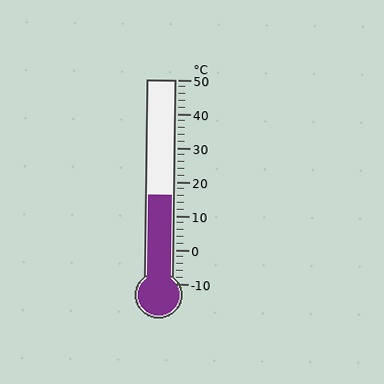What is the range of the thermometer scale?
The thermometer scale ranges from -10°C to 50°C.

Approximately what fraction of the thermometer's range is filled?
The thermometer is filled to approximately 45% of its range.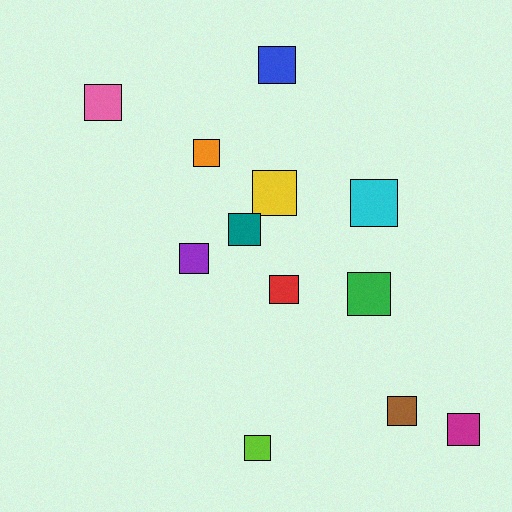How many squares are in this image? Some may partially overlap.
There are 12 squares.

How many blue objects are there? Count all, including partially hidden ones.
There is 1 blue object.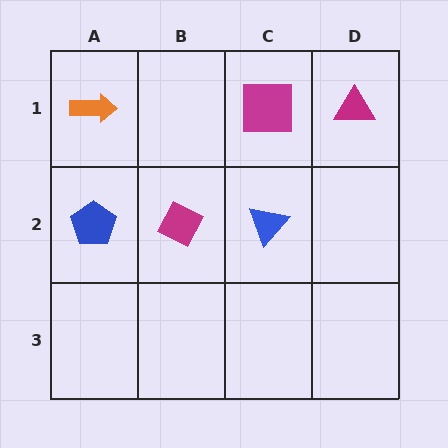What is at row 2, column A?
A blue pentagon.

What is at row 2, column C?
A blue triangle.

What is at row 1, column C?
A magenta square.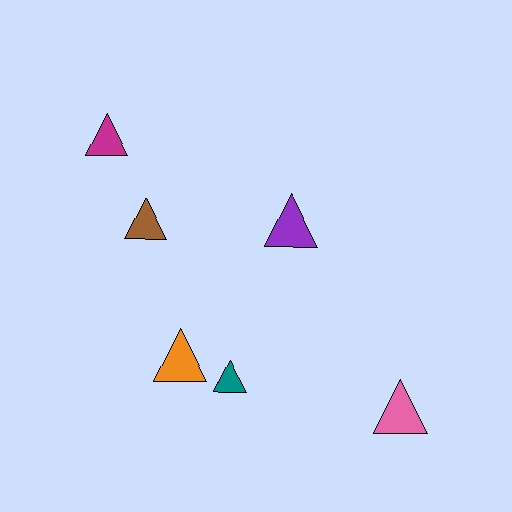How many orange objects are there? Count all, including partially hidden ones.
There is 1 orange object.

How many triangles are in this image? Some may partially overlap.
There are 6 triangles.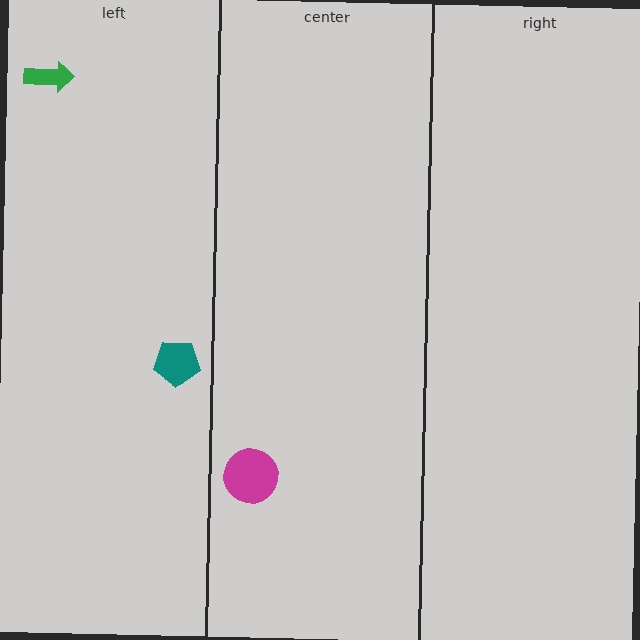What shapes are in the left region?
The teal pentagon, the green arrow.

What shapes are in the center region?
The magenta circle.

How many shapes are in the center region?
1.